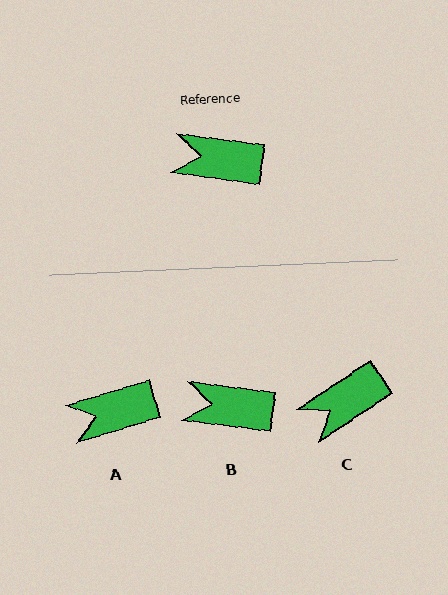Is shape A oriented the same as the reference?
No, it is off by about 24 degrees.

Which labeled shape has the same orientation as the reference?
B.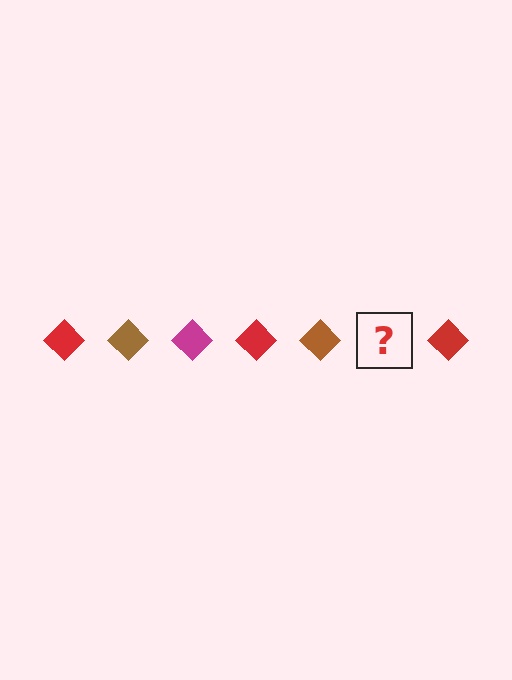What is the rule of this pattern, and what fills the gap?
The rule is that the pattern cycles through red, brown, magenta diamonds. The gap should be filled with a magenta diamond.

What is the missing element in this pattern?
The missing element is a magenta diamond.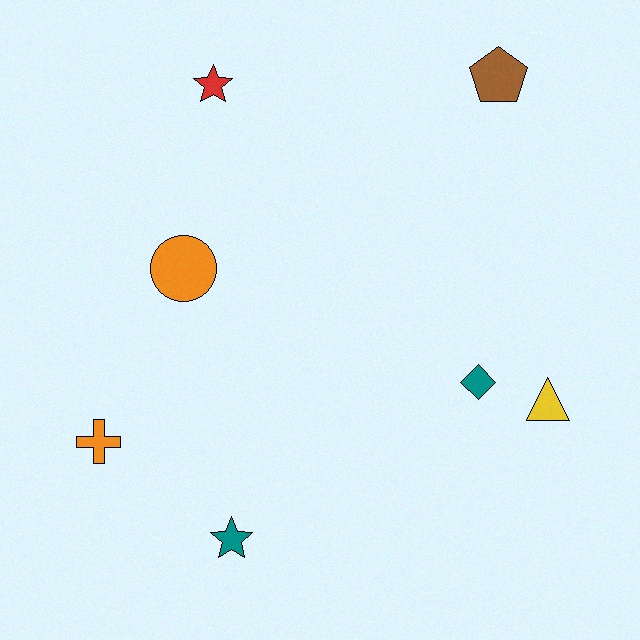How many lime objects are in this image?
There are no lime objects.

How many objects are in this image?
There are 7 objects.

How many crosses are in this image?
There is 1 cross.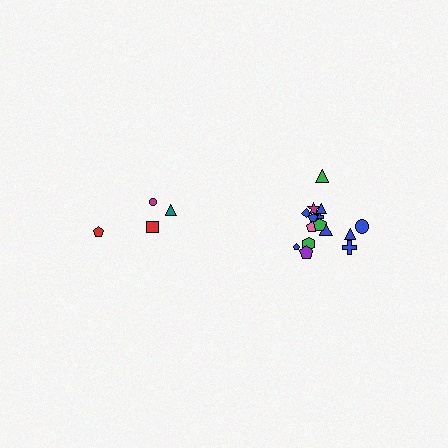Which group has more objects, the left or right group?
The right group.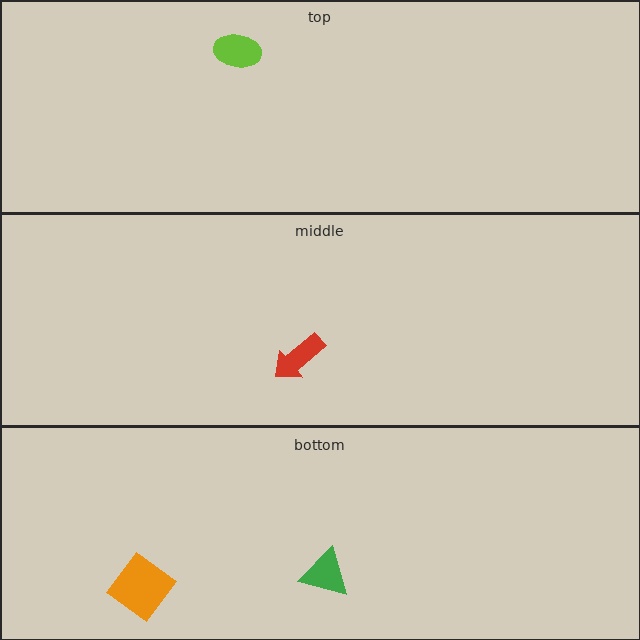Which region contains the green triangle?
The bottom region.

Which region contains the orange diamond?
The bottom region.